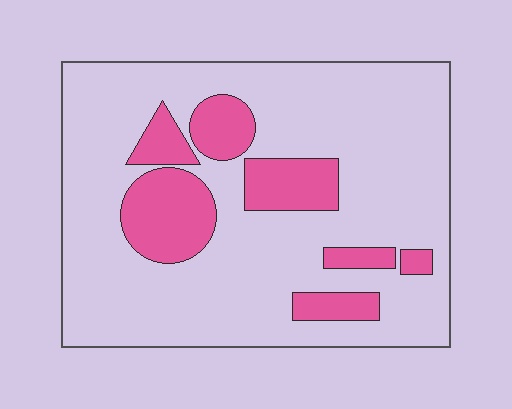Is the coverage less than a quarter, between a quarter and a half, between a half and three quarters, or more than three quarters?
Less than a quarter.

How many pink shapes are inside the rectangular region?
7.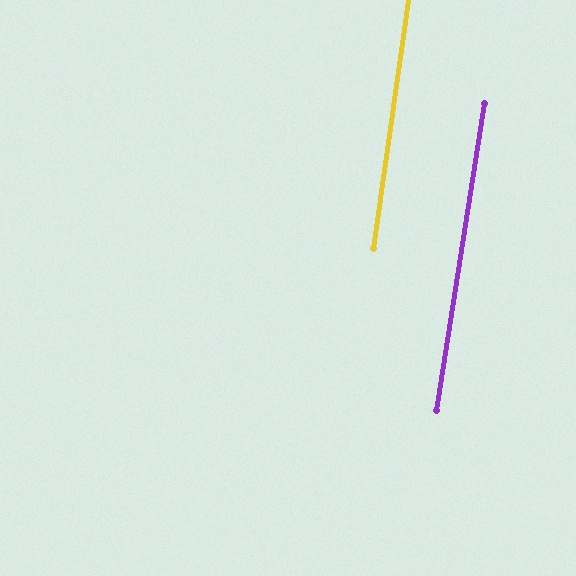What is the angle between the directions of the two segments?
Approximately 1 degree.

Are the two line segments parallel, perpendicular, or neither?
Parallel — their directions differ by only 0.8°.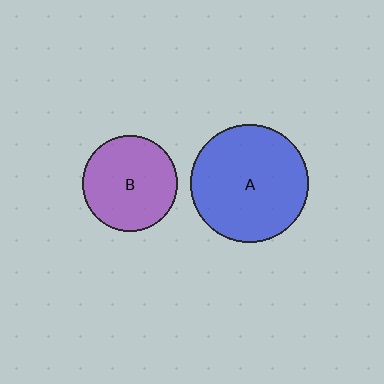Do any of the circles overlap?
No, none of the circles overlap.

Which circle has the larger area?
Circle A (blue).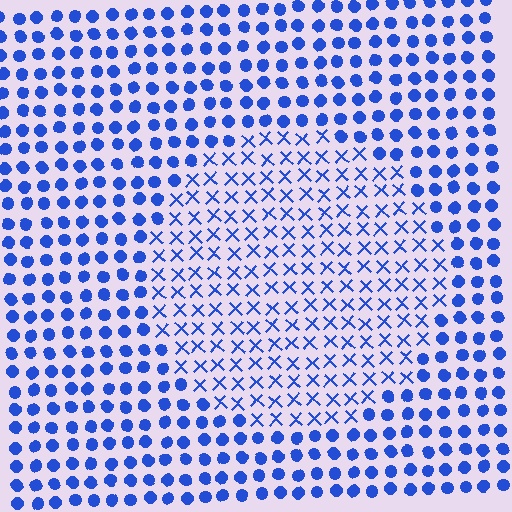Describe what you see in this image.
The image is filled with small blue elements arranged in a uniform grid. A circle-shaped region contains X marks, while the surrounding area contains circles. The boundary is defined purely by the change in element shape.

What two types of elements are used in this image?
The image uses X marks inside the circle region and circles outside it.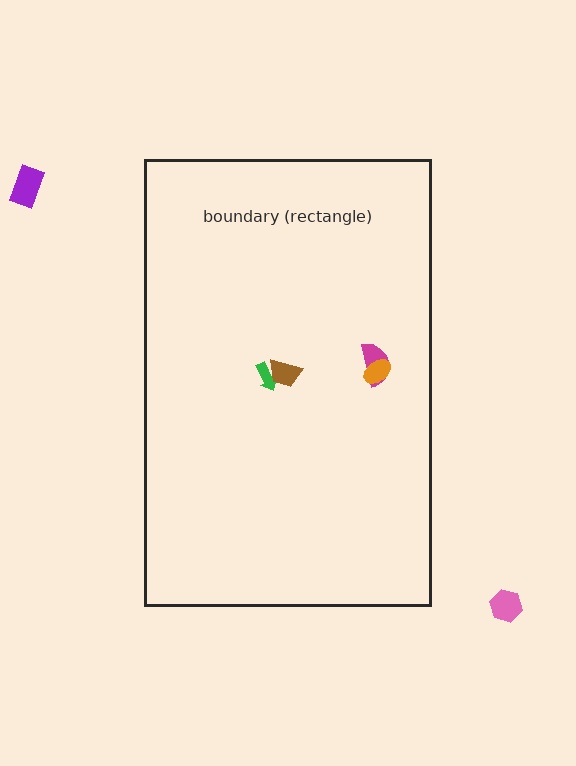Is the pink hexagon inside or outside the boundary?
Outside.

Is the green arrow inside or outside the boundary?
Inside.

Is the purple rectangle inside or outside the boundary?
Outside.